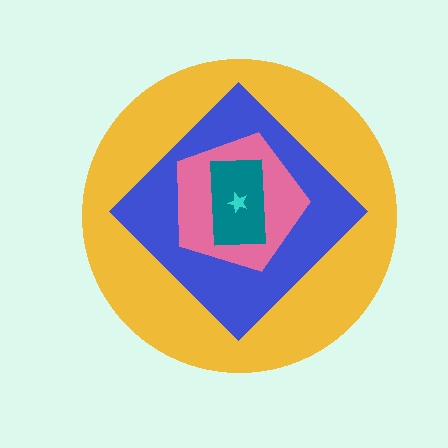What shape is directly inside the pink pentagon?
The teal rectangle.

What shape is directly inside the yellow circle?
The blue diamond.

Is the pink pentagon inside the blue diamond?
Yes.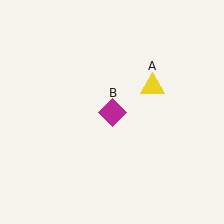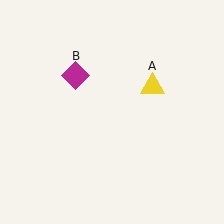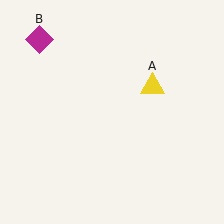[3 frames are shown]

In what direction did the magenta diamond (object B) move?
The magenta diamond (object B) moved up and to the left.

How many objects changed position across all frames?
1 object changed position: magenta diamond (object B).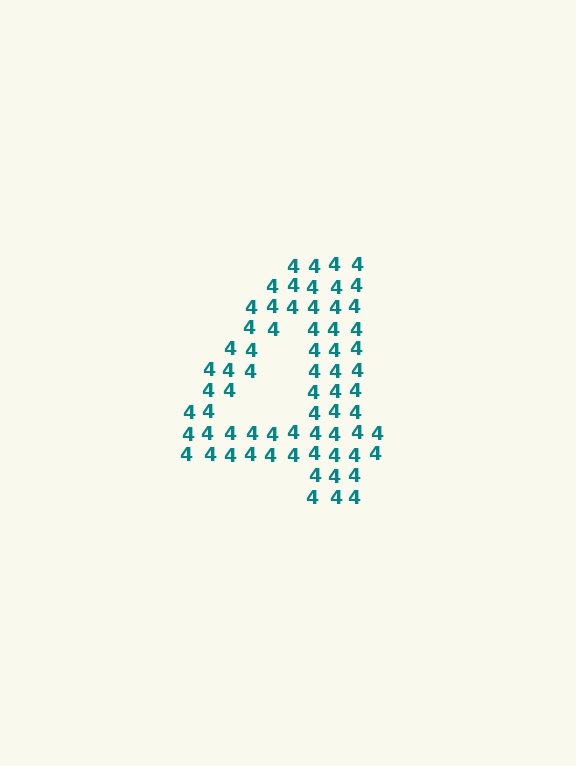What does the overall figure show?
The overall figure shows the digit 4.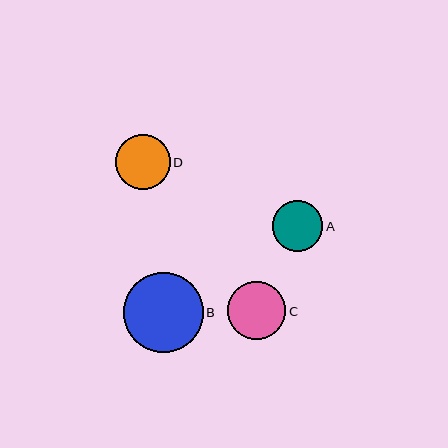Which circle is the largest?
Circle B is the largest with a size of approximately 80 pixels.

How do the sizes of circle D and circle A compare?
Circle D and circle A are approximately the same size.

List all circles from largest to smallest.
From largest to smallest: B, C, D, A.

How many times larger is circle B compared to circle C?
Circle B is approximately 1.4 times the size of circle C.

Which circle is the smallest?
Circle A is the smallest with a size of approximately 51 pixels.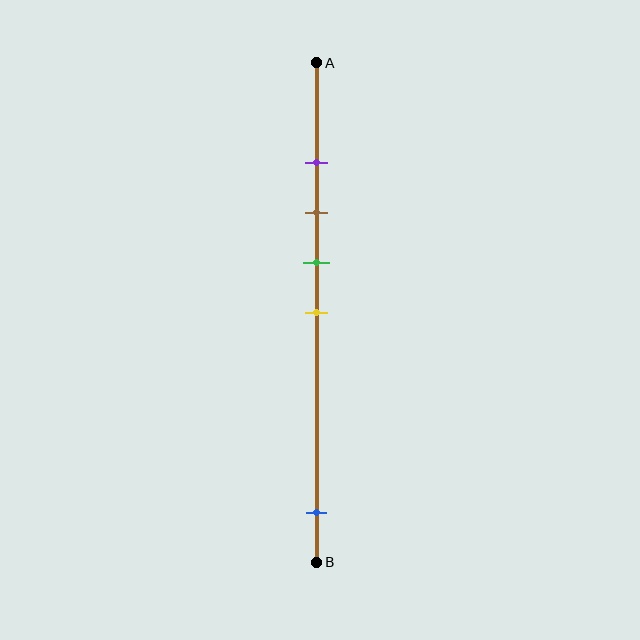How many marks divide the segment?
There are 5 marks dividing the segment.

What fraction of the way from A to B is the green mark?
The green mark is approximately 40% (0.4) of the way from A to B.